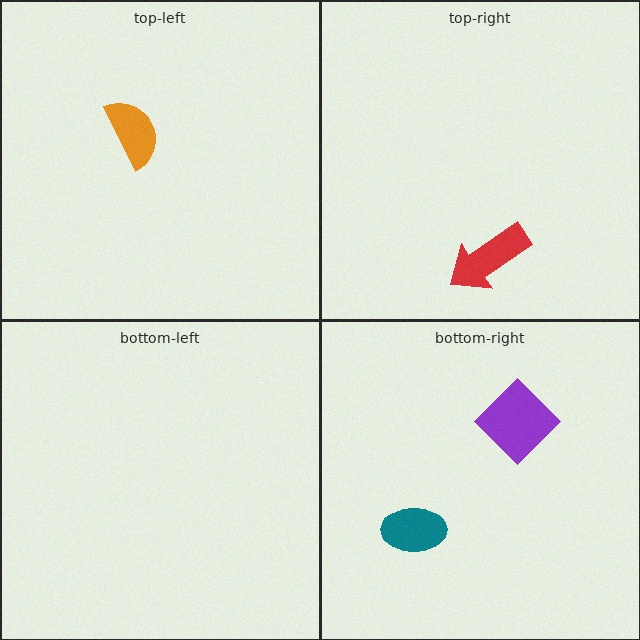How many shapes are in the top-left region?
1.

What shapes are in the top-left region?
The orange semicircle.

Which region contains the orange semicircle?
The top-left region.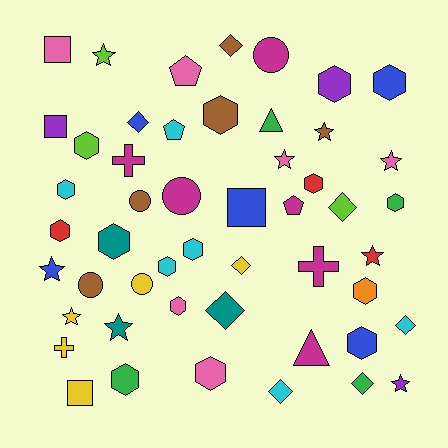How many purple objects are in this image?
There are 3 purple objects.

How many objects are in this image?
There are 50 objects.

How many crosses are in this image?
There are 3 crosses.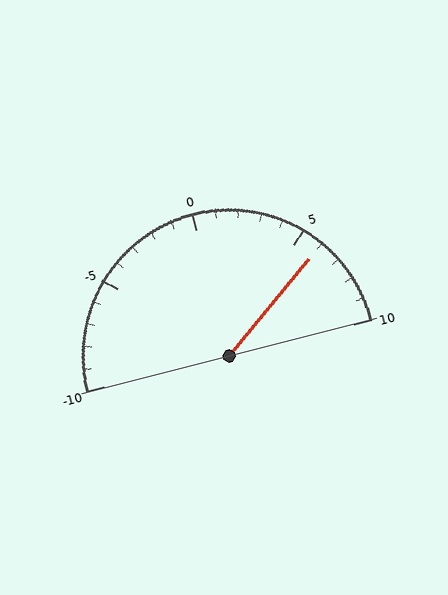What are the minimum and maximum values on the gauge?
The gauge ranges from -10 to 10.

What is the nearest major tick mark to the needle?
The nearest major tick mark is 5.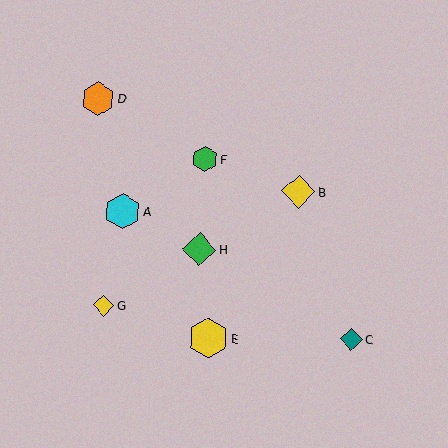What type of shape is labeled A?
Shape A is a cyan hexagon.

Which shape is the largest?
The yellow hexagon (labeled E) is the largest.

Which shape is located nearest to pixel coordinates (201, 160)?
The green hexagon (labeled F) at (205, 159) is nearest to that location.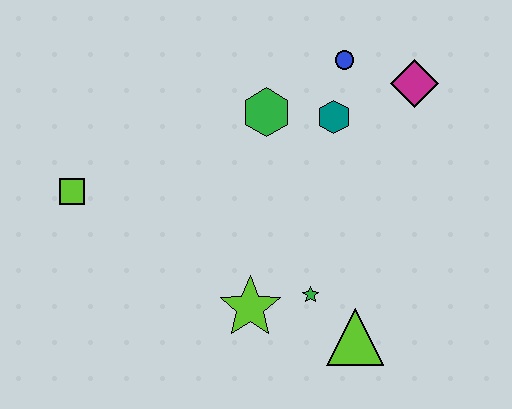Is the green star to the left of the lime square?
No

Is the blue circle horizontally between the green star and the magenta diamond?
Yes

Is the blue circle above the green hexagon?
Yes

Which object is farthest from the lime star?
The magenta diamond is farthest from the lime star.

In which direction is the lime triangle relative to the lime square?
The lime triangle is to the right of the lime square.